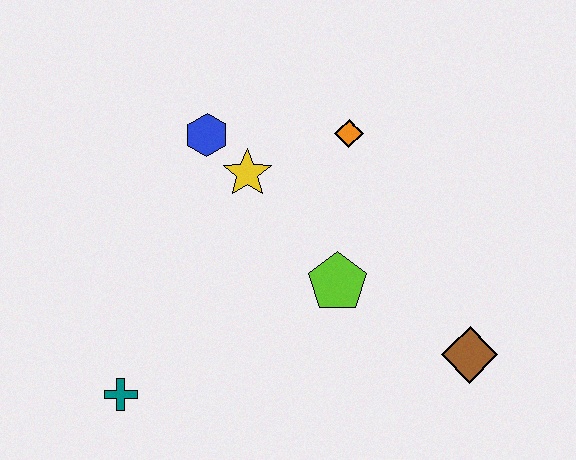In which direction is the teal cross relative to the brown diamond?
The teal cross is to the left of the brown diamond.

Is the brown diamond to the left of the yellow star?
No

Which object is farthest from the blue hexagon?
The brown diamond is farthest from the blue hexagon.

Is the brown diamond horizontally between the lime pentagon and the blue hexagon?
No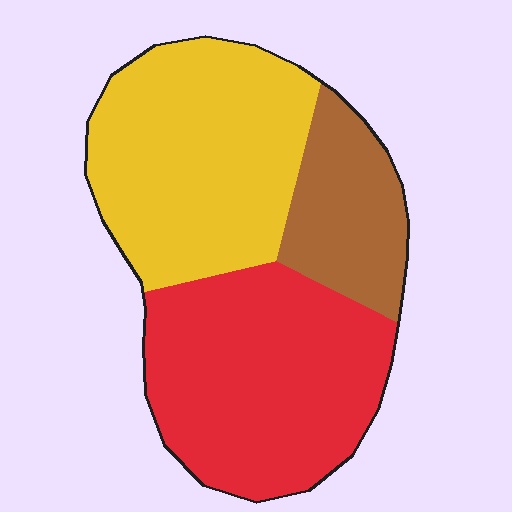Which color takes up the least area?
Brown, at roughly 20%.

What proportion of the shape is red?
Red takes up about two fifths (2/5) of the shape.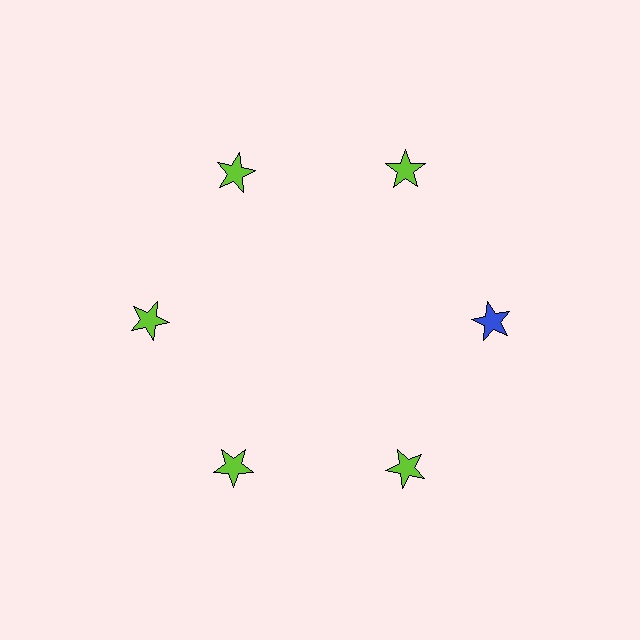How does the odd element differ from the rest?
It has a different color: blue instead of lime.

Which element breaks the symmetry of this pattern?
The blue star at roughly the 3 o'clock position breaks the symmetry. All other shapes are lime stars.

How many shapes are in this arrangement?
There are 6 shapes arranged in a ring pattern.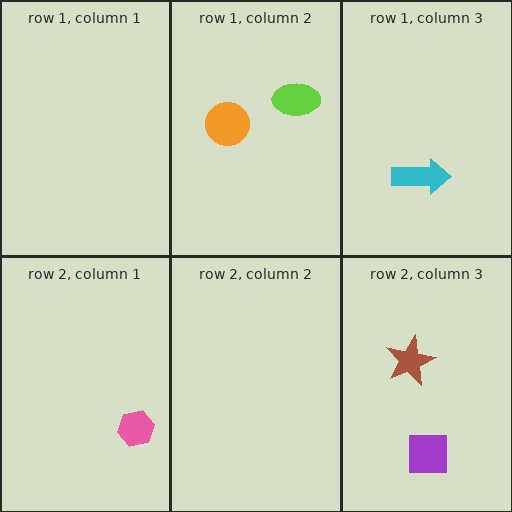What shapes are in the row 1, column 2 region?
The orange circle, the lime ellipse.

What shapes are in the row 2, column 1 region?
The pink hexagon.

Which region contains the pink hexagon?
The row 2, column 1 region.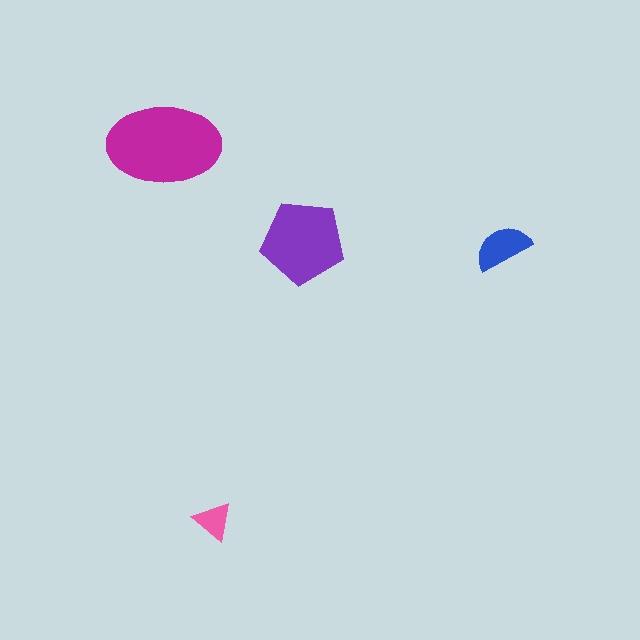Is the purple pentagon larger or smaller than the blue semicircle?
Larger.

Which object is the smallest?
The pink triangle.